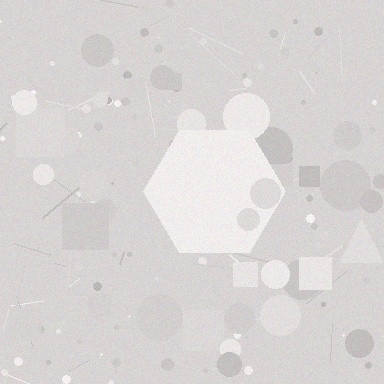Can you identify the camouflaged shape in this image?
The camouflaged shape is a hexagon.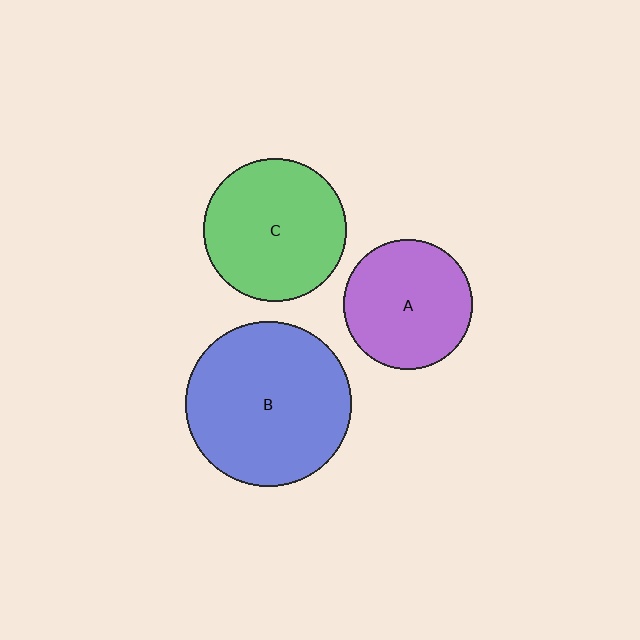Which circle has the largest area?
Circle B (blue).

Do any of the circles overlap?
No, none of the circles overlap.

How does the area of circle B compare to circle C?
Approximately 1.3 times.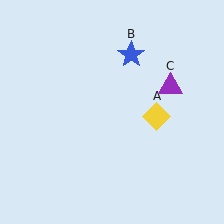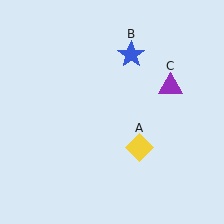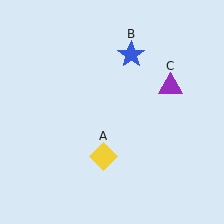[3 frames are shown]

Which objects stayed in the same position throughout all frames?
Blue star (object B) and purple triangle (object C) remained stationary.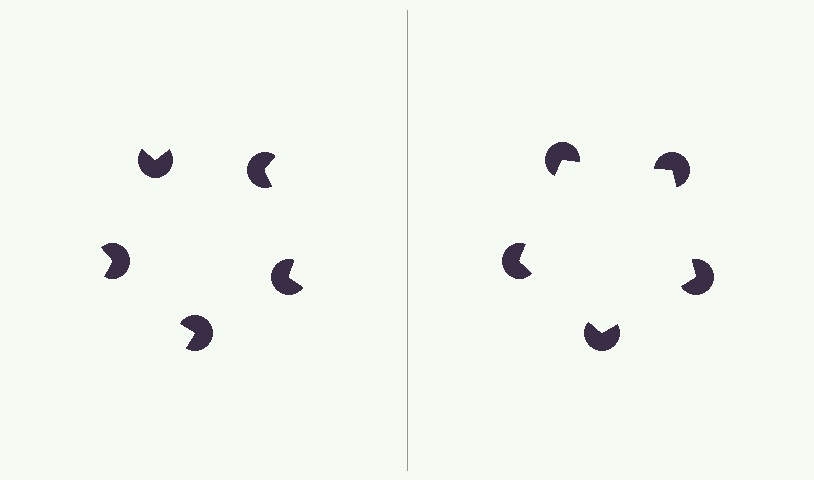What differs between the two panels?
The pac-man discs are positioned identically on both sides; only the wedge orientations differ. On the right they align to a pentagon; on the left they are misaligned.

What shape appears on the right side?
An illusory pentagon.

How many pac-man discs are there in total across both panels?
10 — 5 on each side.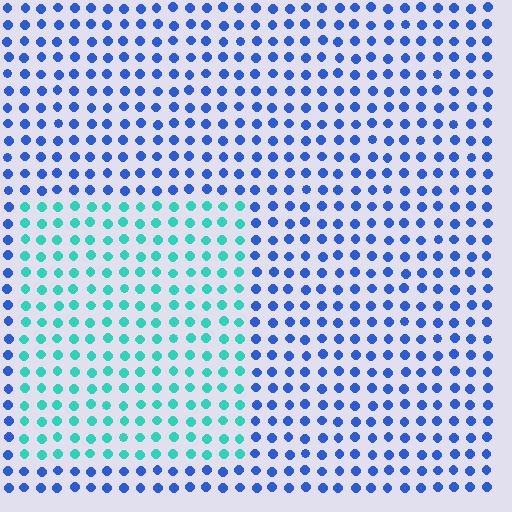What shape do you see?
I see a rectangle.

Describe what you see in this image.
The image is filled with small blue elements in a uniform arrangement. A rectangle-shaped region is visible where the elements are tinted to a slightly different hue, forming a subtle color boundary.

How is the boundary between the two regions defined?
The boundary is defined purely by a slight shift in hue (about 54 degrees). Spacing, size, and orientation are identical on both sides.